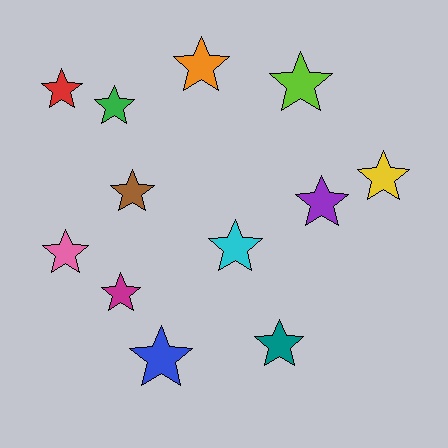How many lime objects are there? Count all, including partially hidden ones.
There is 1 lime object.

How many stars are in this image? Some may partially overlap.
There are 12 stars.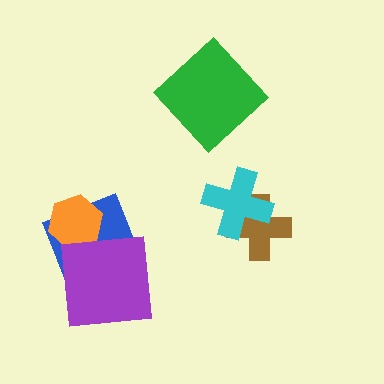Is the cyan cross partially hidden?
No, no other shape covers it.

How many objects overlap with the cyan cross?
1 object overlaps with the cyan cross.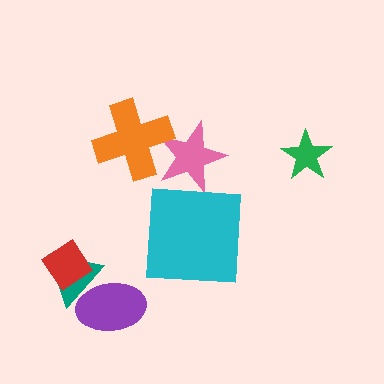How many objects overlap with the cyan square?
0 objects overlap with the cyan square.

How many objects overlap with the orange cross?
1 object overlaps with the orange cross.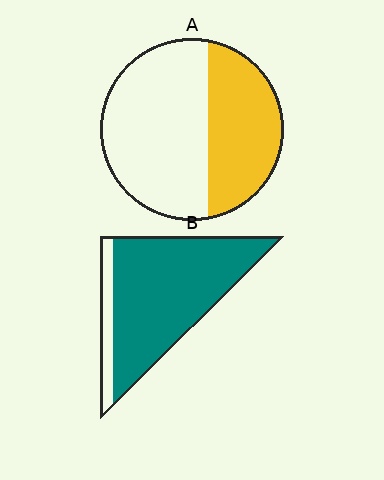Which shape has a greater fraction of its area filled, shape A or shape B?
Shape B.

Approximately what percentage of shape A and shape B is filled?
A is approximately 40% and B is approximately 85%.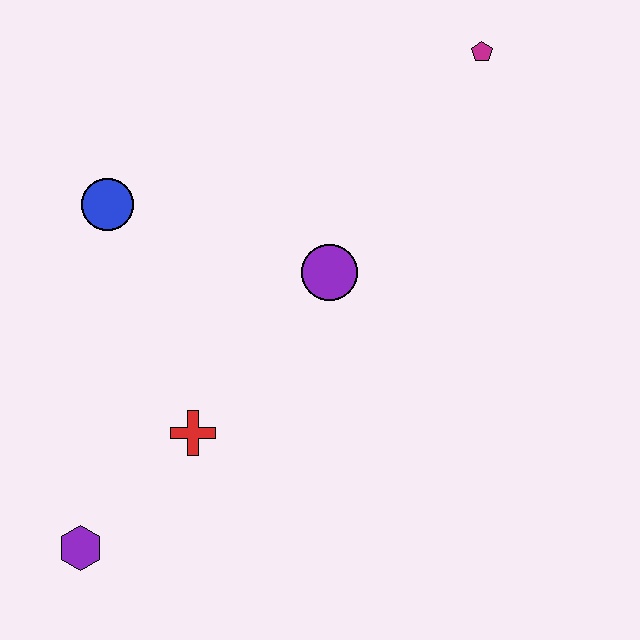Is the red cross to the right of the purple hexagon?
Yes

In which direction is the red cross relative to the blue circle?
The red cross is below the blue circle.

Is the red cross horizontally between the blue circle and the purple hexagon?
No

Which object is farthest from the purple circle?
The purple hexagon is farthest from the purple circle.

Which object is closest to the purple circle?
The red cross is closest to the purple circle.